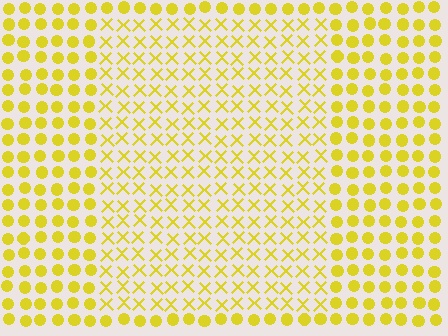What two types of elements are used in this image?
The image uses X marks inside the rectangle region and circles outside it.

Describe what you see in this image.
The image is filled with small yellow elements arranged in a uniform grid. A rectangle-shaped region contains X marks, while the surrounding area contains circles. The boundary is defined purely by the change in element shape.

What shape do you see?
I see a rectangle.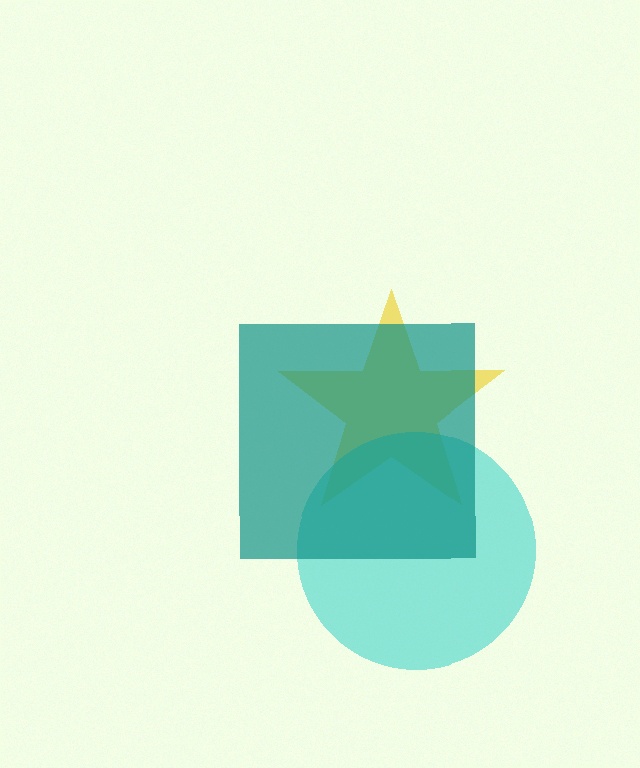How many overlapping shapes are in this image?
There are 3 overlapping shapes in the image.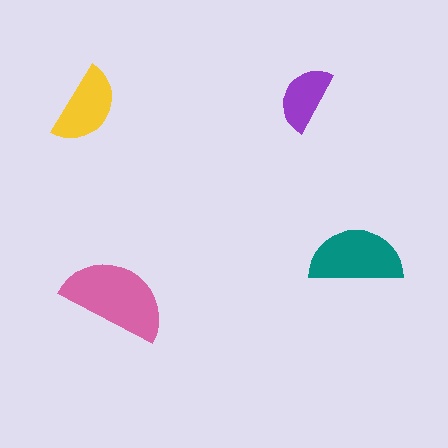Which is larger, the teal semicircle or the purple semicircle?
The teal one.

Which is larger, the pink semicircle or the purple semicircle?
The pink one.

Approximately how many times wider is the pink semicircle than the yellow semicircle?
About 1.5 times wider.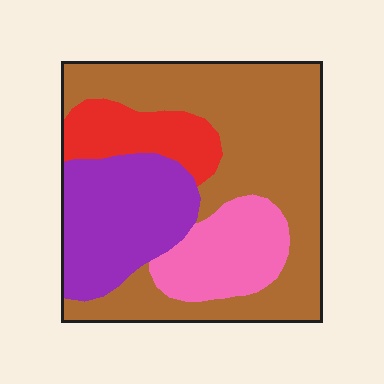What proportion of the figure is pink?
Pink covers around 15% of the figure.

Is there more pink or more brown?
Brown.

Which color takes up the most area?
Brown, at roughly 50%.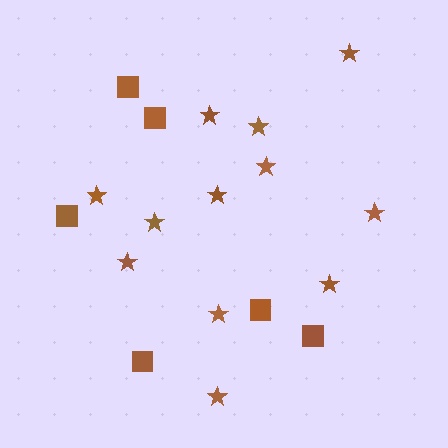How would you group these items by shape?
There are 2 groups: one group of squares (6) and one group of stars (12).